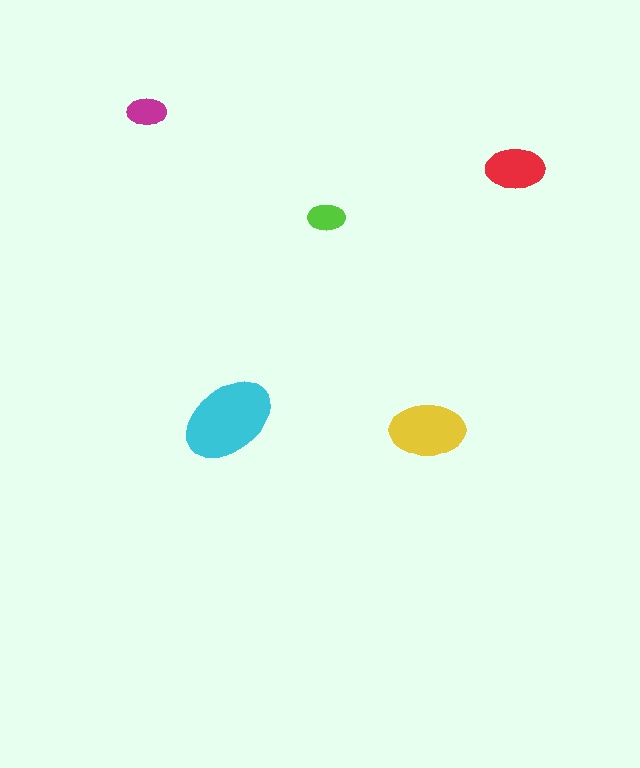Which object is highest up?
The magenta ellipse is topmost.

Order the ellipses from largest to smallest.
the cyan one, the yellow one, the red one, the magenta one, the lime one.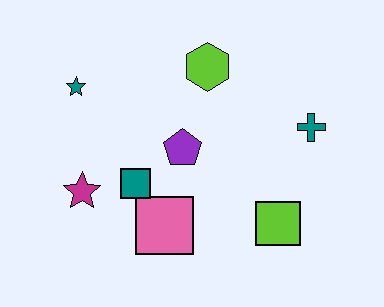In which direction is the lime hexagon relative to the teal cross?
The lime hexagon is to the left of the teal cross.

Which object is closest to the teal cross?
The lime square is closest to the teal cross.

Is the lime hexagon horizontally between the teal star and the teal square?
No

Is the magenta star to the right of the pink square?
No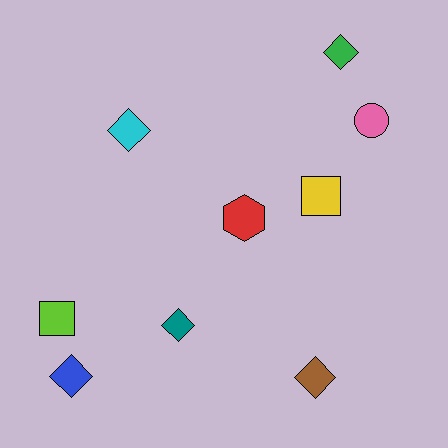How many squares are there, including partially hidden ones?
There are 2 squares.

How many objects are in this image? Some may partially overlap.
There are 9 objects.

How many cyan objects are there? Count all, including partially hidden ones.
There is 1 cyan object.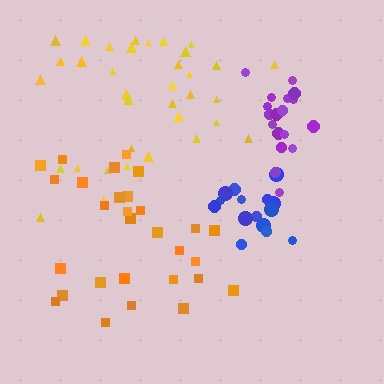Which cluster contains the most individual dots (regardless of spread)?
Yellow (35).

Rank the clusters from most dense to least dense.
blue, purple, yellow, orange.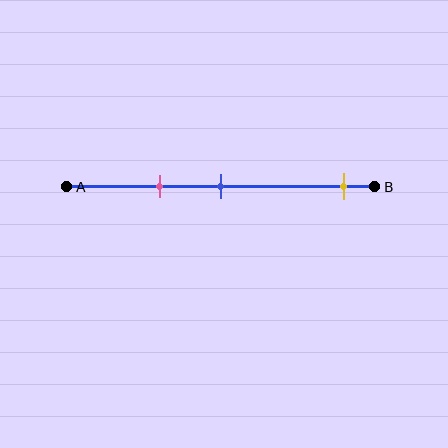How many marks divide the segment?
There are 3 marks dividing the segment.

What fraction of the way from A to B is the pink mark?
The pink mark is approximately 30% (0.3) of the way from A to B.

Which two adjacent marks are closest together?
The pink and blue marks are the closest adjacent pair.